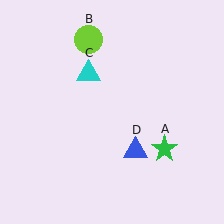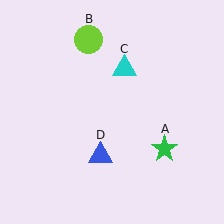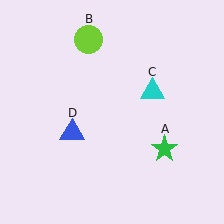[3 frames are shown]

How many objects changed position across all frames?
2 objects changed position: cyan triangle (object C), blue triangle (object D).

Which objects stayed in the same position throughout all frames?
Green star (object A) and lime circle (object B) remained stationary.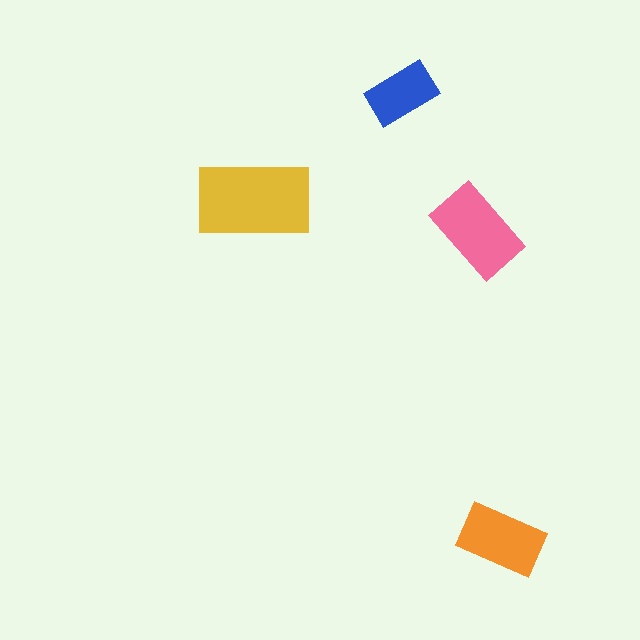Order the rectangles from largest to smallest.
the yellow one, the pink one, the orange one, the blue one.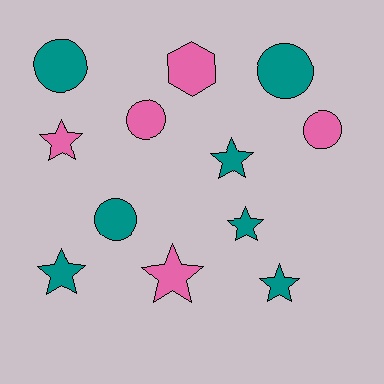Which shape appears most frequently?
Star, with 6 objects.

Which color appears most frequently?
Teal, with 7 objects.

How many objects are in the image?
There are 12 objects.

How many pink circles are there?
There are 2 pink circles.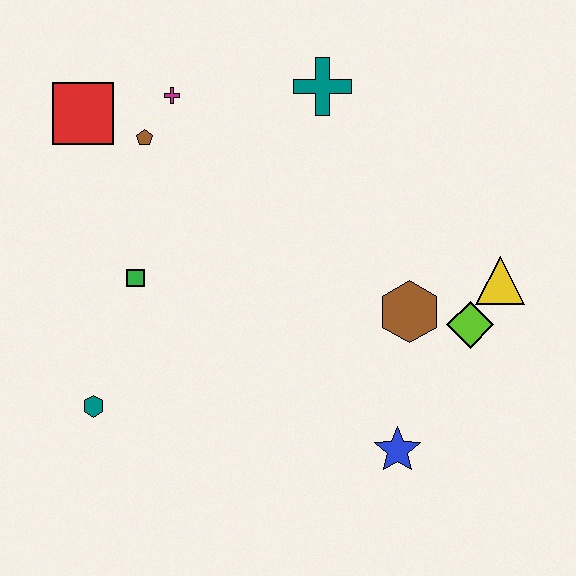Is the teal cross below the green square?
No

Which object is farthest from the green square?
The yellow triangle is farthest from the green square.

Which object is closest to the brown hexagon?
The lime diamond is closest to the brown hexagon.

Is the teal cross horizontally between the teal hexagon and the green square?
No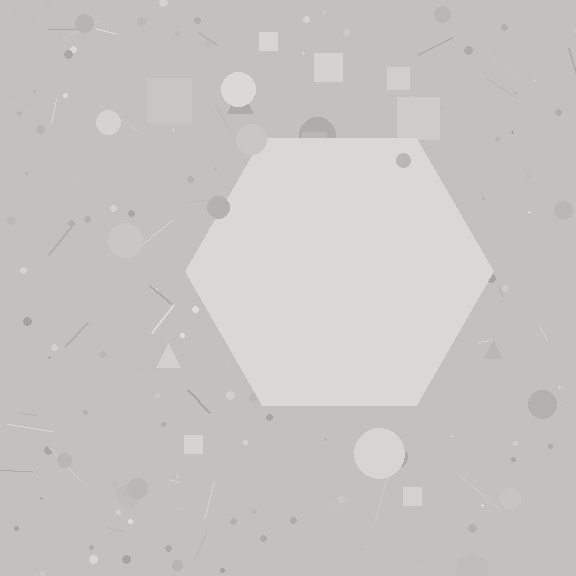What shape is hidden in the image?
A hexagon is hidden in the image.